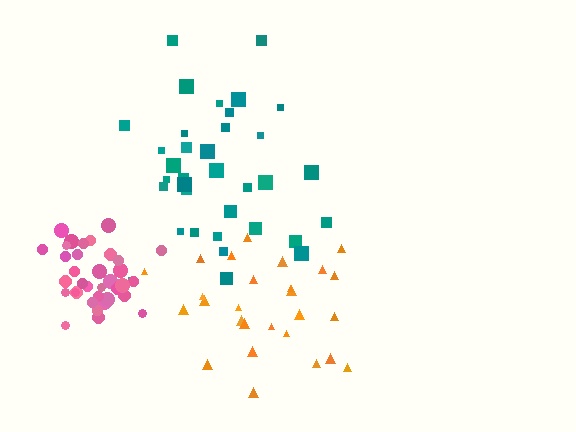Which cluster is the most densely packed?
Pink.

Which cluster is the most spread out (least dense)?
Teal.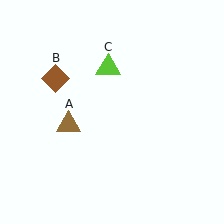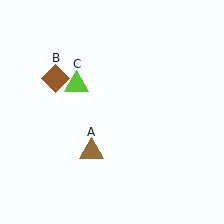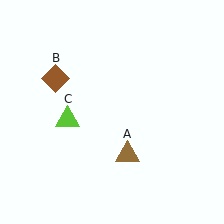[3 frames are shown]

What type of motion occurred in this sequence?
The brown triangle (object A), lime triangle (object C) rotated counterclockwise around the center of the scene.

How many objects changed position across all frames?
2 objects changed position: brown triangle (object A), lime triangle (object C).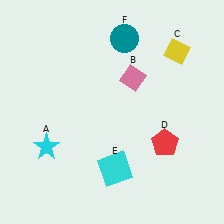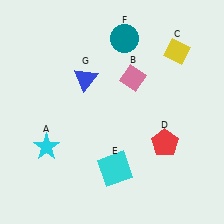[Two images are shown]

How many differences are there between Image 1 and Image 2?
There is 1 difference between the two images.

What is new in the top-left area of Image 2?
A blue triangle (G) was added in the top-left area of Image 2.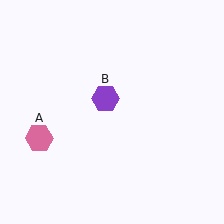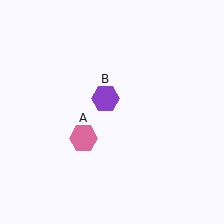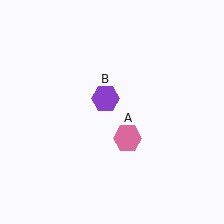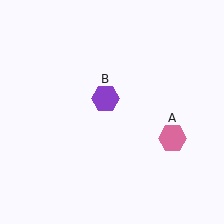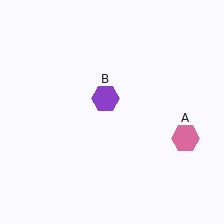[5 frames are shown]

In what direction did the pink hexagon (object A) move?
The pink hexagon (object A) moved right.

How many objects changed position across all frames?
1 object changed position: pink hexagon (object A).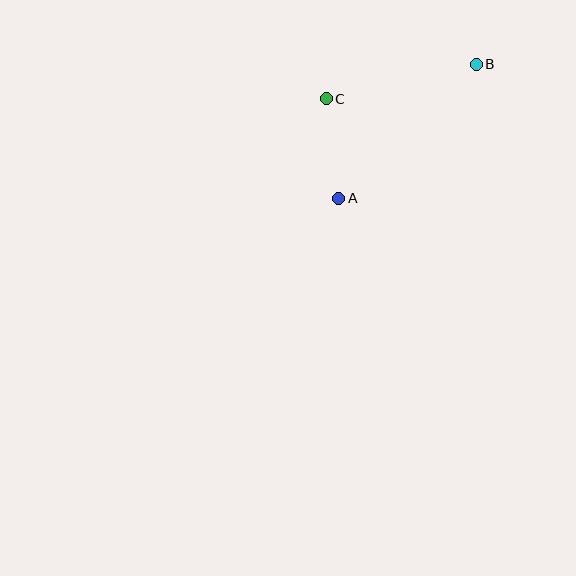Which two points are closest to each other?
Points A and C are closest to each other.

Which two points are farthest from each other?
Points A and B are farthest from each other.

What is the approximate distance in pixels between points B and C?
The distance between B and C is approximately 154 pixels.